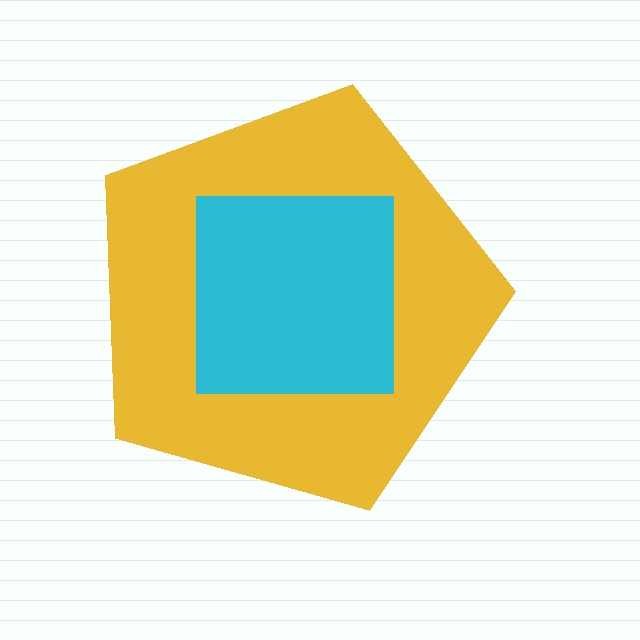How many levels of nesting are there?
2.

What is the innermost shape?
The cyan square.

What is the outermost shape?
The yellow pentagon.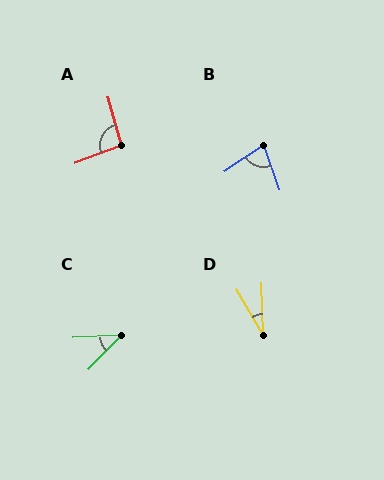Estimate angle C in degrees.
Approximately 43 degrees.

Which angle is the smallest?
D, at approximately 29 degrees.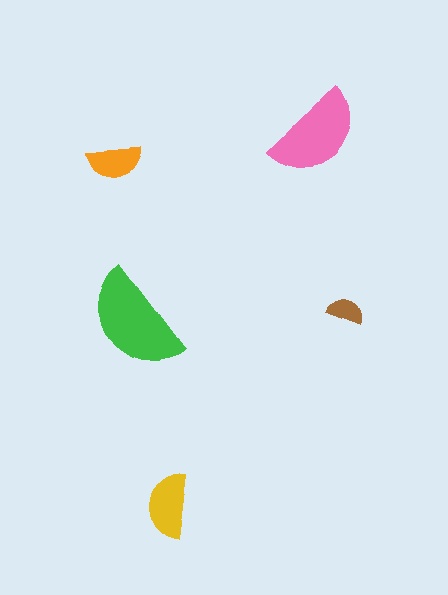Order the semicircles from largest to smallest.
the green one, the pink one, the yellow one, the orange one, the brown one.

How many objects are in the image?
There are 5 objects in the image.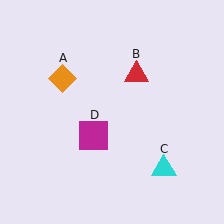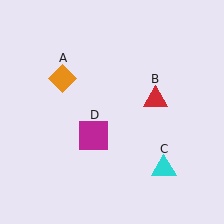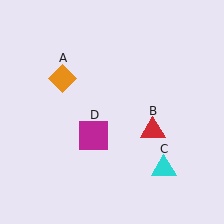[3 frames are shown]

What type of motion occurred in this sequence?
The red triangle (object B) rotated clockwise around the center of the scene.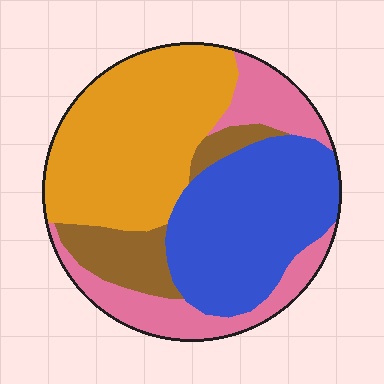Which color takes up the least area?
Brown, at roughly 10%.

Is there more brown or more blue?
Blue.